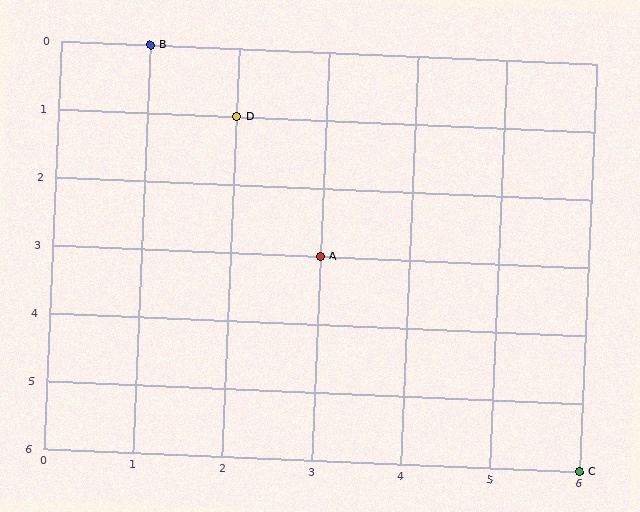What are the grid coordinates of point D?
Point D is at grid coordinates (2, 1).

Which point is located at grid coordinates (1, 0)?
Point B is at (1, 0).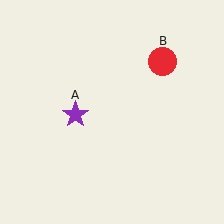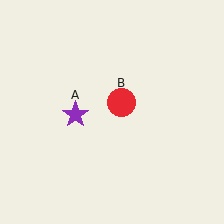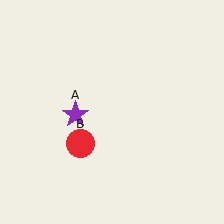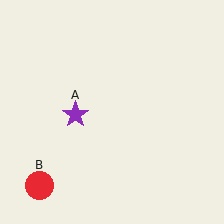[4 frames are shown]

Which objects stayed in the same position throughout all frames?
Purple star (object A) remained stationary.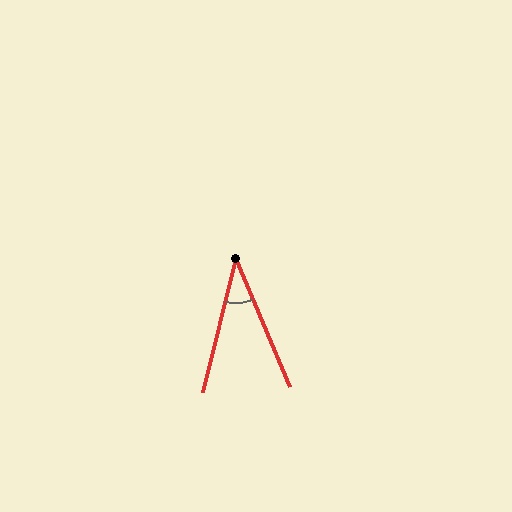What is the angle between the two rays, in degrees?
Approximately 37 degrees.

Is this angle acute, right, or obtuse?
It is acute.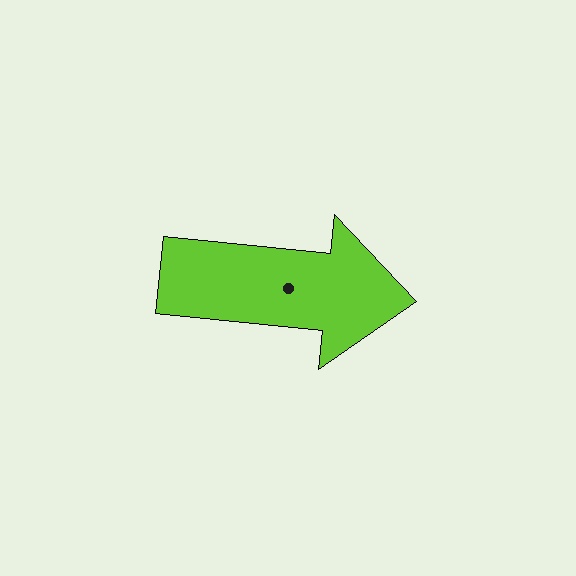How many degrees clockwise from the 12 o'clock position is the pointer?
Approximately 96 degrees.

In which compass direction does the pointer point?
East.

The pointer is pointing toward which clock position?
Roughly 3 o'clock.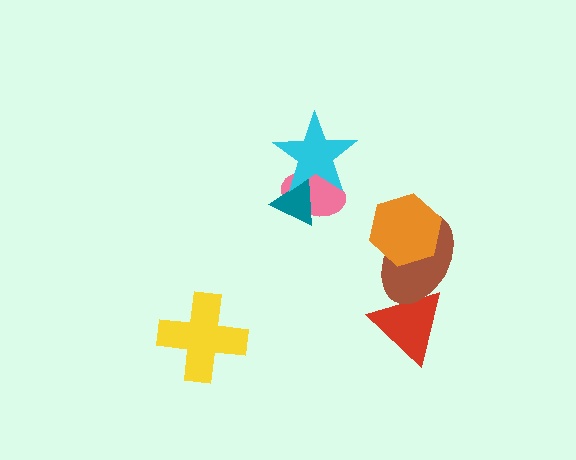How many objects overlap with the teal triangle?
2 objects overlap with the teal triangle.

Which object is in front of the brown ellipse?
The orange hexagon is in front of the brown ellipse.